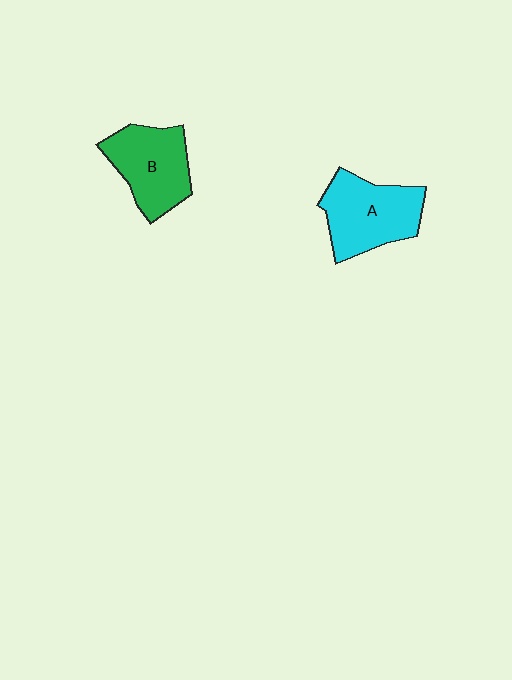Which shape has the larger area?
Shape A (cyan).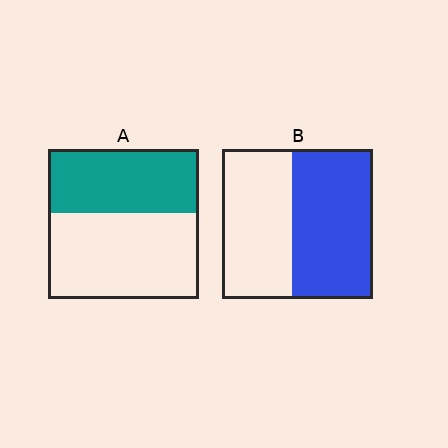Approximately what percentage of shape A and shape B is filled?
A is approximately 45% and B is approximately 55%.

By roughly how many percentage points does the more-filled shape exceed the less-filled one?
By roughly 10 percentage points (B over A).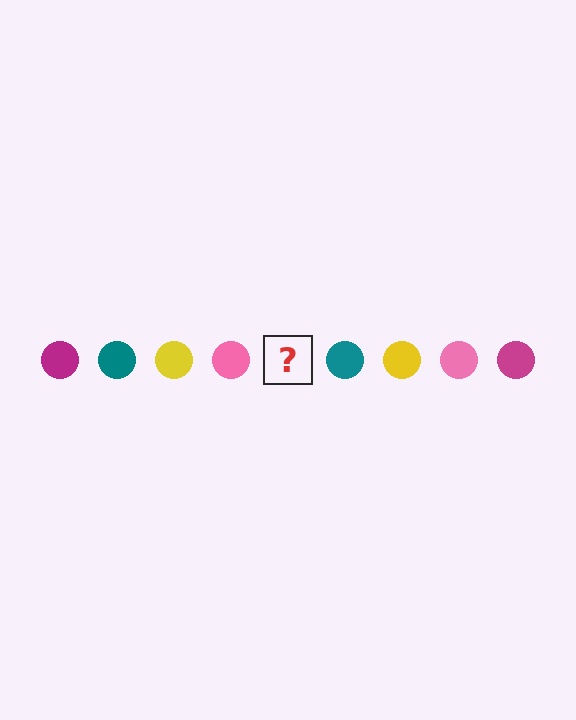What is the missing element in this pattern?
The missing element is a magenta circle.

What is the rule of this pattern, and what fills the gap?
The rule is that the pattern cycles through magenta, teal, yellow, pink circles. The gap should be filled with a magenta circle.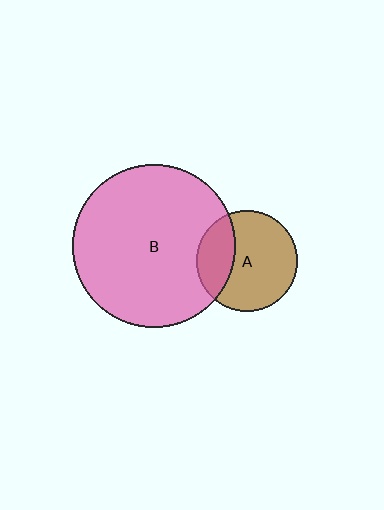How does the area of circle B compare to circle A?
Approximately 2.6 times.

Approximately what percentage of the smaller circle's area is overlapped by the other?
Approximately 30%.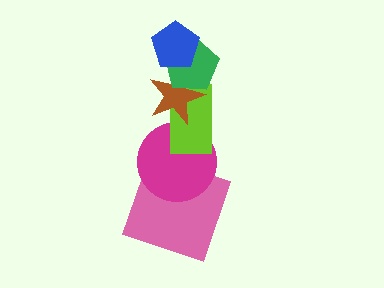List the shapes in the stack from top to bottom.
From top to bottom: the blue pentagon, the green pentagon, the brown star, the lime rectangle, the magenta circle, the pink square.